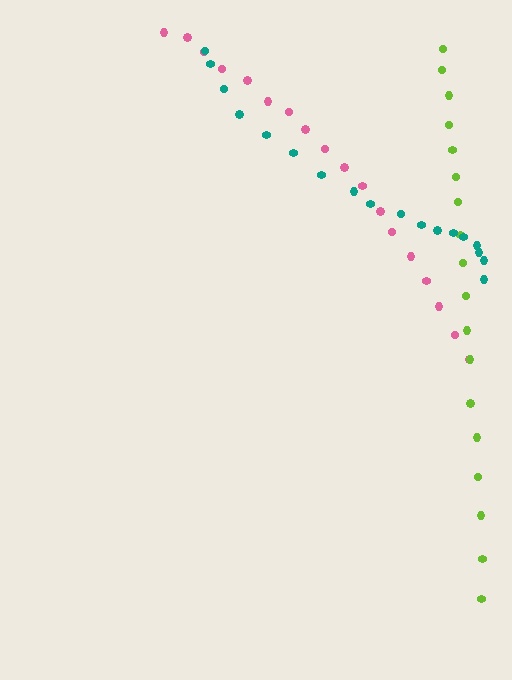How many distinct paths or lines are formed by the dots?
There are 3 distinct paths.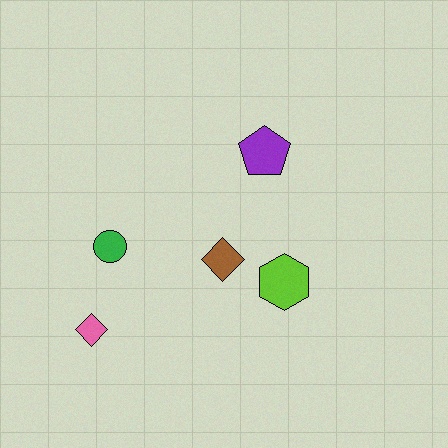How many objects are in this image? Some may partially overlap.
There are 5 objects.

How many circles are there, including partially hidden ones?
There is 1 circle.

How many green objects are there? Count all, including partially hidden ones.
There is 1 green object.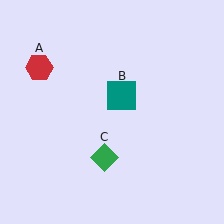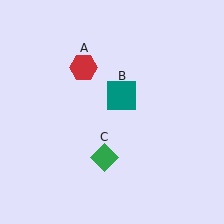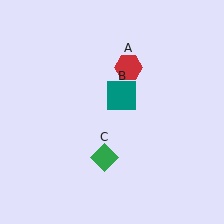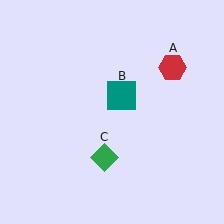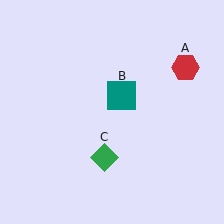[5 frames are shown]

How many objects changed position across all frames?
1 object changed position: red hexagon (object A).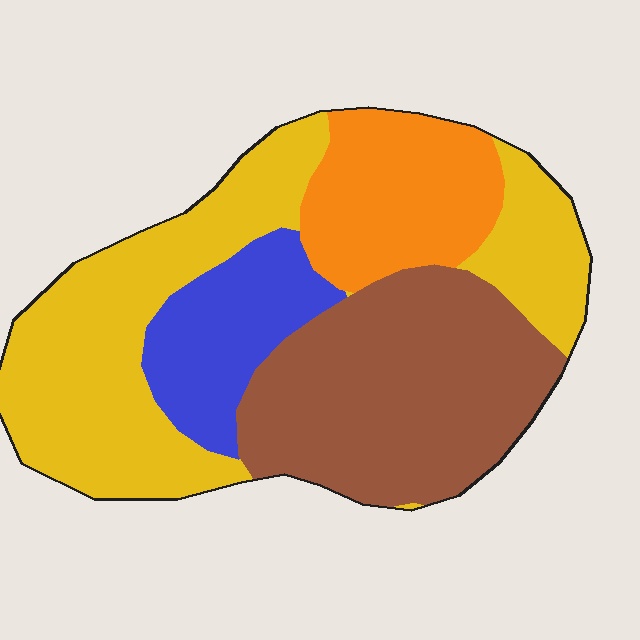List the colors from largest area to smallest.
From largest to smallest: yellow, brown, orange, blue.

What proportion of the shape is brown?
Brown takes up between a quarter and a half of the shape.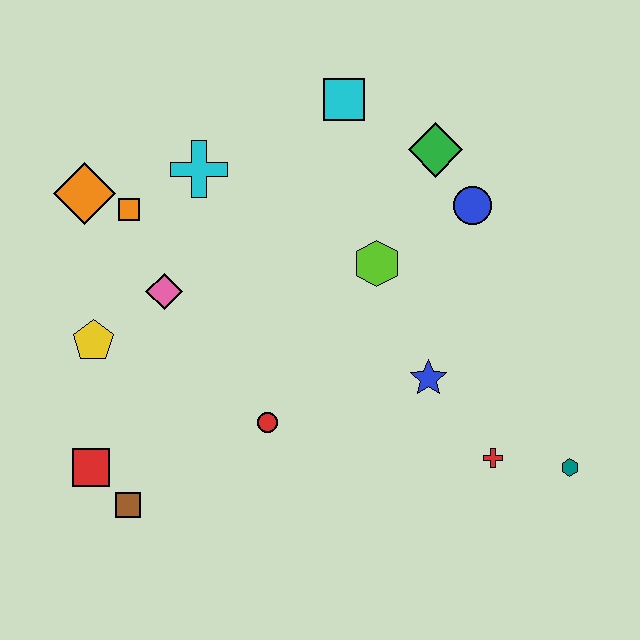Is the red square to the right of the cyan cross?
No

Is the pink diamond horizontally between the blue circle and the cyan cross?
No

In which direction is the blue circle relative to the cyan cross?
The blue circle is to the right of the cyan cross.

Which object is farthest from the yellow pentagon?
The teal hexagon is farthest from the yellow pentagon.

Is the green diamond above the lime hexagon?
Yes